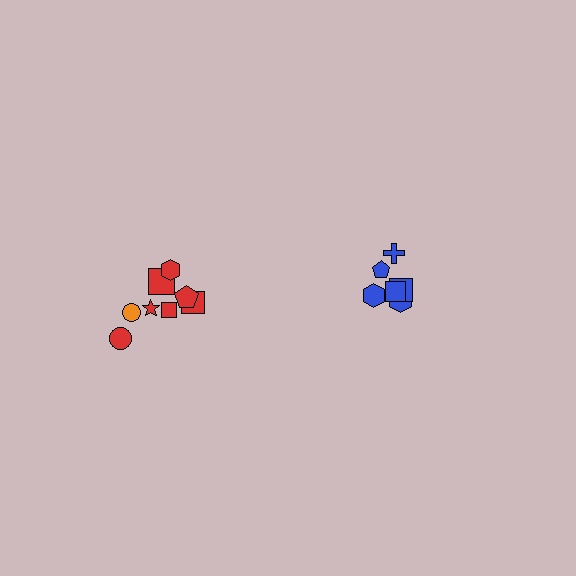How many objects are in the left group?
There are 8 objects.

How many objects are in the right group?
There are 6 objects.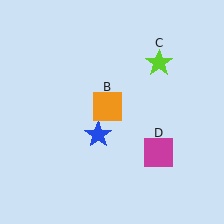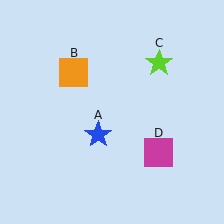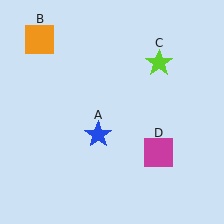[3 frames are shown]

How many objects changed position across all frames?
1 object changed position: orange square (object B).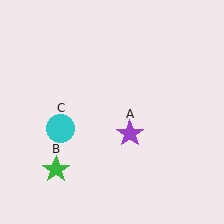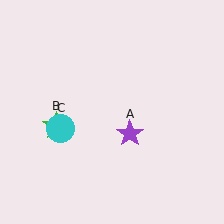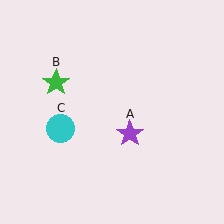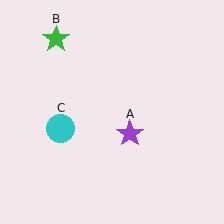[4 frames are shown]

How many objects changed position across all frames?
1 object changed position: green star (object B).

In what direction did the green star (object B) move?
The green star (object B) moved up.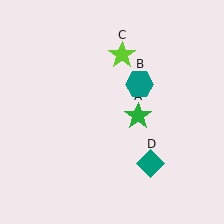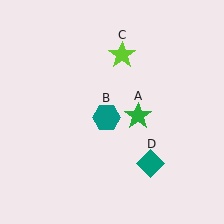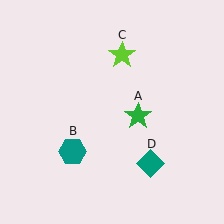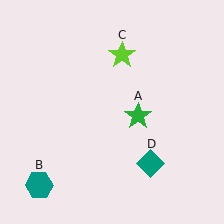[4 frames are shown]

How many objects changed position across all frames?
1 object changed position: teal hexagon (object B).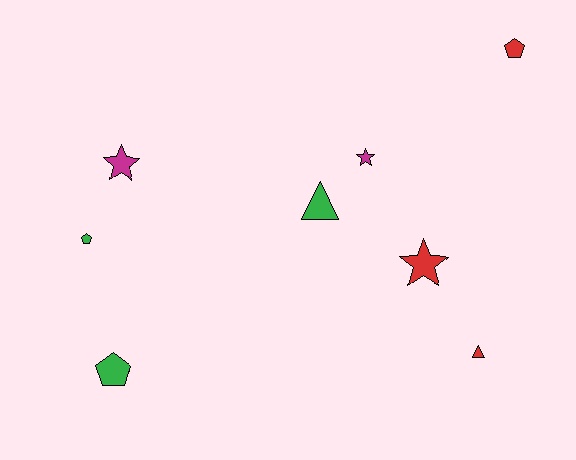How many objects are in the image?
There are 8 objects.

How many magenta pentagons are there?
There are no magenta pentagons.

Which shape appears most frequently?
Pentagon, with 3 objects.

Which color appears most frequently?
Red, with 3 objects.